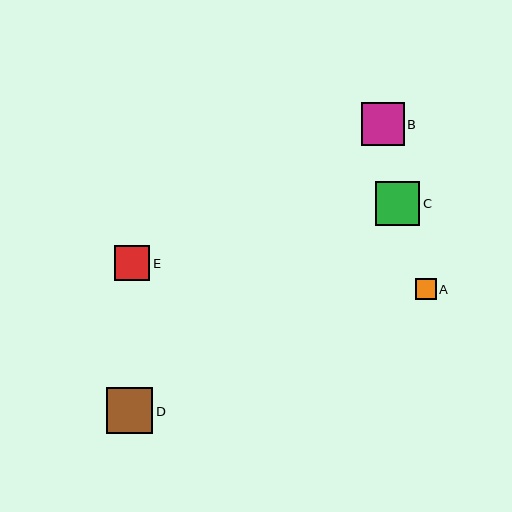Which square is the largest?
Square D is the largest with a size of approximately 46 pixels.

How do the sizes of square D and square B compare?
Square D and square B are approximately the same size.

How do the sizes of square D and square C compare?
Square D and square C are approximately the same size.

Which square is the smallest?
Square A is the smallest with a size of approximately 21 pixels.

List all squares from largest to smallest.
From largest to smallest: D, C, B, E, A.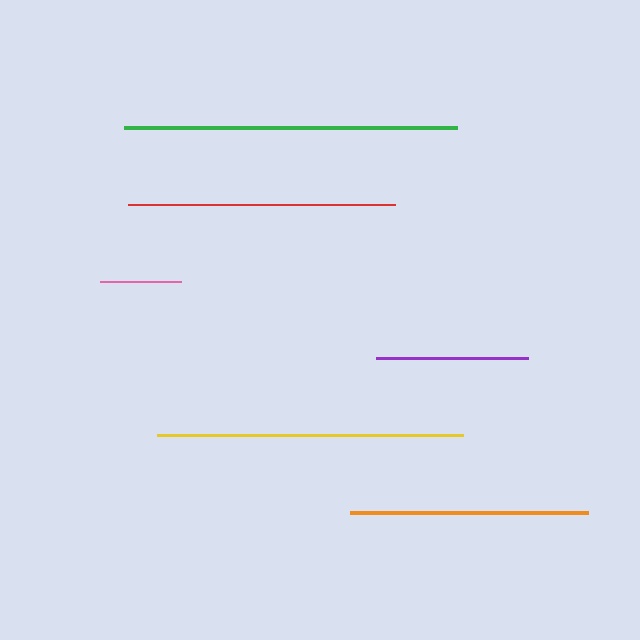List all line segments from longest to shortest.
From longest to shortest: green, yellow, red, orange, purple, pink.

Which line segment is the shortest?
The pink line is the shortest at approximately 81 pixels.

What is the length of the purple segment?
The purple segment is approximately 153 pixels long.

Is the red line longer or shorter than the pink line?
The red line is longer than the pink line.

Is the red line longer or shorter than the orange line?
The red line is longer than the orange line.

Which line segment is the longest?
The green line is the longest at approximately 333 pixels.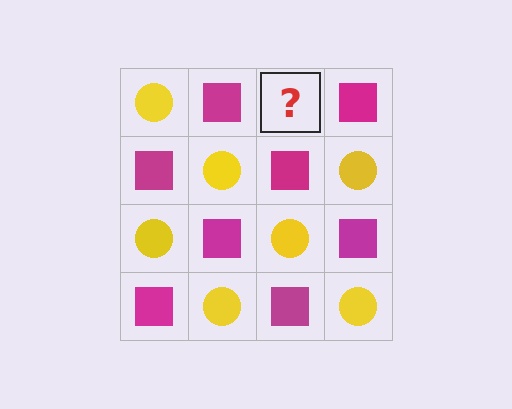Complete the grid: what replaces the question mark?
The question mark should be replaced with a yellow circle.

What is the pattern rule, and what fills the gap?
The rule is that it alternates yellow circle and magenta square in a checkerboard pattern. The gap should be filled with a yellow circle.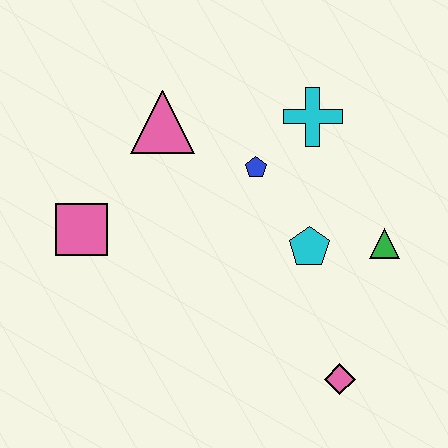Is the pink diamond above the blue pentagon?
No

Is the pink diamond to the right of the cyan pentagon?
Yes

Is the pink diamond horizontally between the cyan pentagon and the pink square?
No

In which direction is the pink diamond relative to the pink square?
The pink diamond is to the right of the pink square.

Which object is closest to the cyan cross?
The blue pentagon is closest to the cyan cross.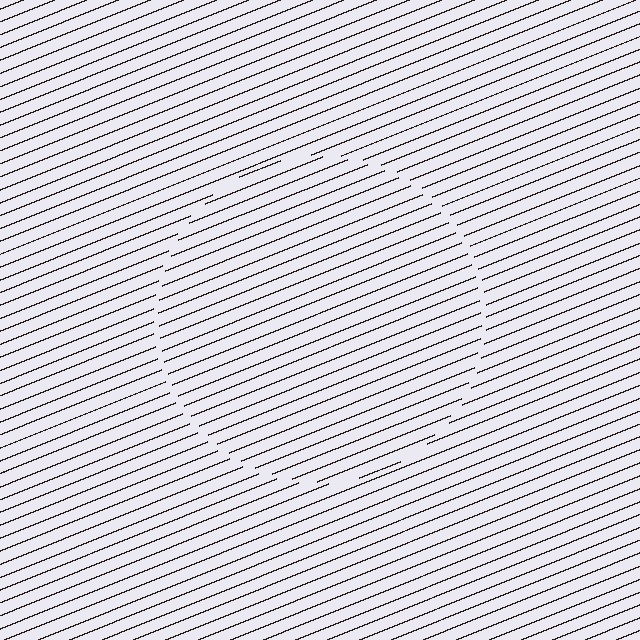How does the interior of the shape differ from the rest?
The interior of the shape contains the same grating, shifted by half a period — the contour is defined by the phase discontinuity where line-ends from the inner and outer gratings abut.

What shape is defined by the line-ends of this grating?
An illusory circle. The interior of the shape contains the same grating, shifted by half a period — the contour is defined by the phase discontinuity where line-ends from the inner and outer gratings abut.